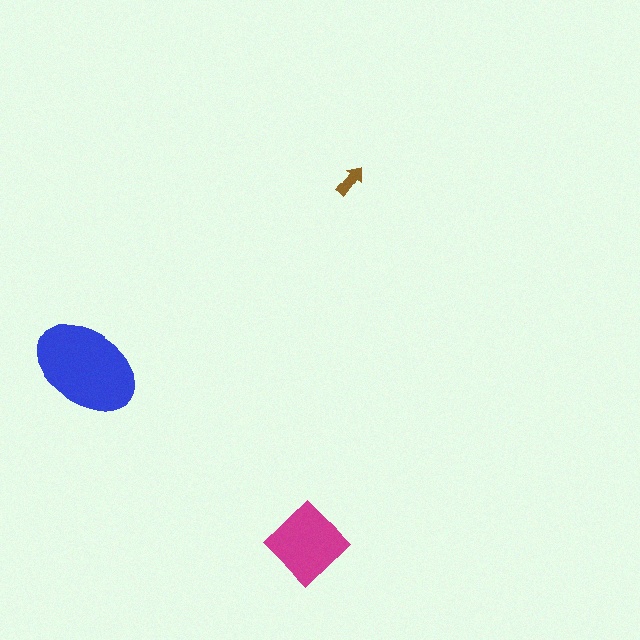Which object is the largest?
The blue ellipse.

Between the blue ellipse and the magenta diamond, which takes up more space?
The blue ellipse.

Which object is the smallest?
The brown arrow.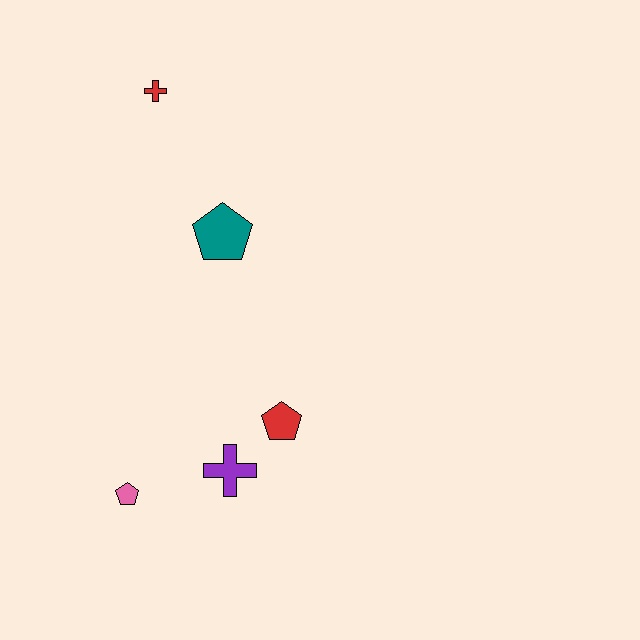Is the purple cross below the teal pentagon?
Yes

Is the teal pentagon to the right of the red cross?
Yes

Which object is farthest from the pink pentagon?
The red cross is farthest from the pink pentagon.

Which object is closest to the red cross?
The teal pentagon is closest to the red cross.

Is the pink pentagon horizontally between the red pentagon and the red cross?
No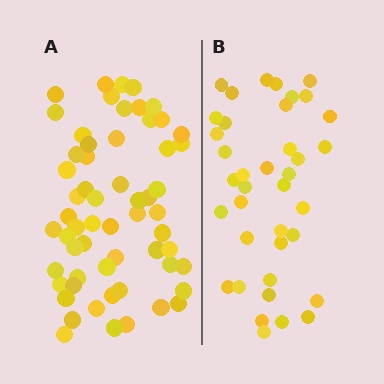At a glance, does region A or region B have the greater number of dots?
Region A (the left region) has more dots.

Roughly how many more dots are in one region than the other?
Region A has approximately 20 more dots than region B.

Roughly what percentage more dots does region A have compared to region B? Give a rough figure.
About 55% more.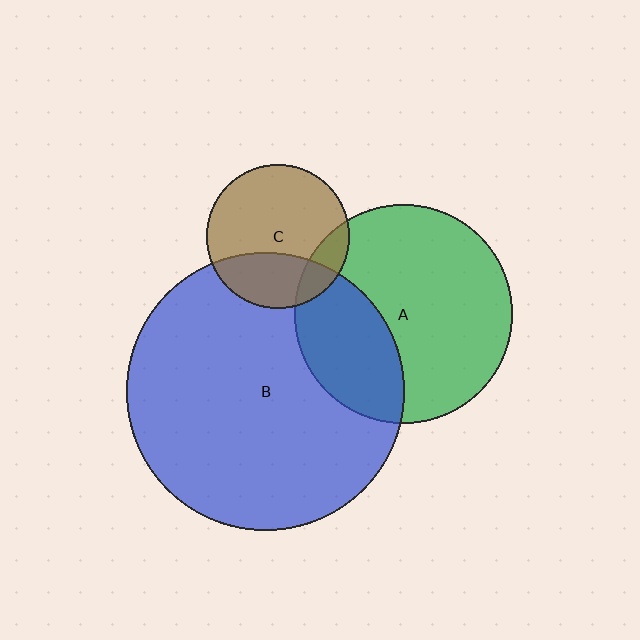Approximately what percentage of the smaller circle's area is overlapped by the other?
Approximately 30%.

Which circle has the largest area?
Circle B (blue).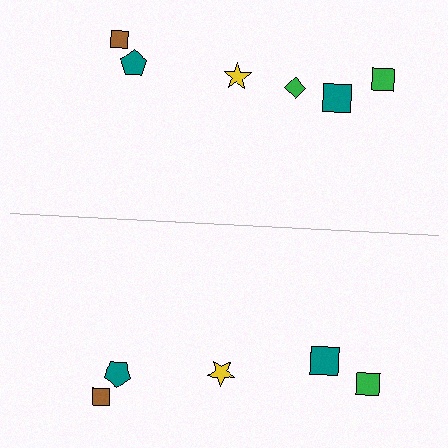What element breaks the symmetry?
A green diamond is missing from the bottom side.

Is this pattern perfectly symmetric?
No, the pattern is not perfectly symmetric. A green diamond is missing from the bottom side.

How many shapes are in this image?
There are 11 shapes in this image.